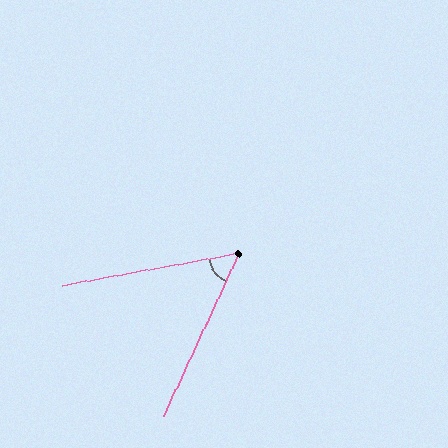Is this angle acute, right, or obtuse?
It is acute.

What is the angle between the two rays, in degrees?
Approximately 55 degrees.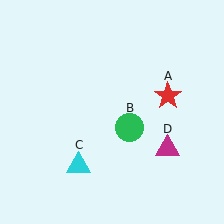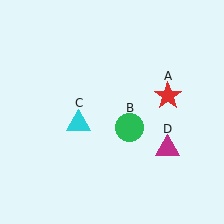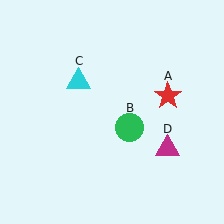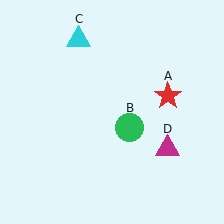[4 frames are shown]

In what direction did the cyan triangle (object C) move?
The cyan triangle (object C) moved up.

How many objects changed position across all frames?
1 object changed position: cyan triangle (object C).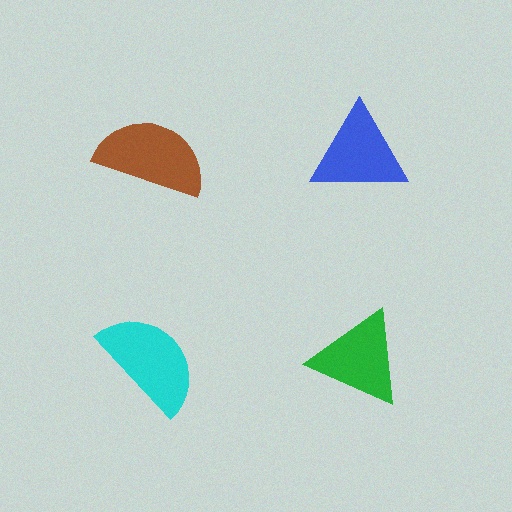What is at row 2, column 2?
A green triangle.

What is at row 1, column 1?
A brown semicircle.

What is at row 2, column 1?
A cyan semicircle.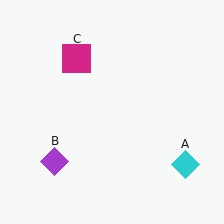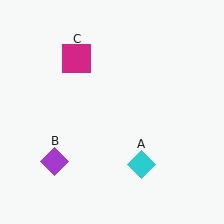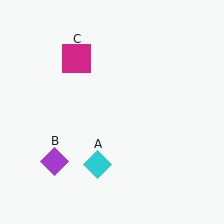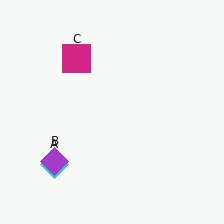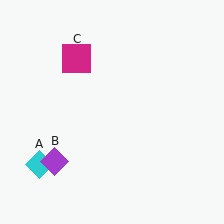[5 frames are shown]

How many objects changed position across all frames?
1 object changed position: cyan diamond (object A).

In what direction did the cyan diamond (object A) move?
The cyan diamond (object A) moved left.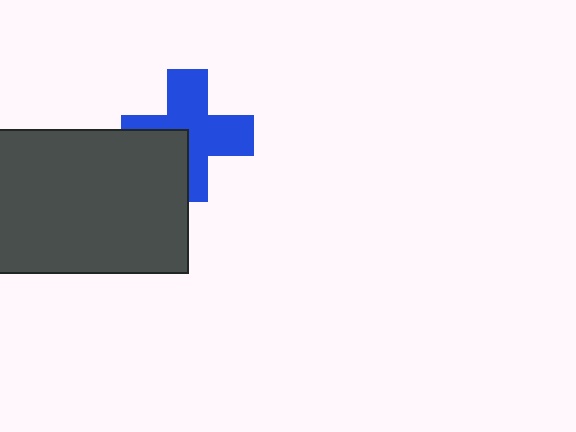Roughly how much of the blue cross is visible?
Most of it is visible (roughly 69%).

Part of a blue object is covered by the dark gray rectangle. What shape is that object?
It is a cross.